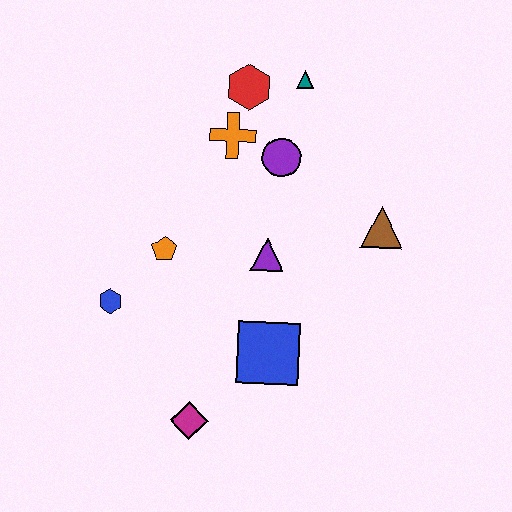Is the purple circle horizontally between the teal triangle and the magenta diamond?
Yes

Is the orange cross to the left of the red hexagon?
Yes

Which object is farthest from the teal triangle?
The magenta diamond is farthest from the teal triangle.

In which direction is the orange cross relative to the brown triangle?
The orange cross is to the left of the brown triangle.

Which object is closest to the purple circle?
The orange cross is closest to the purple circle.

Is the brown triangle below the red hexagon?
Yes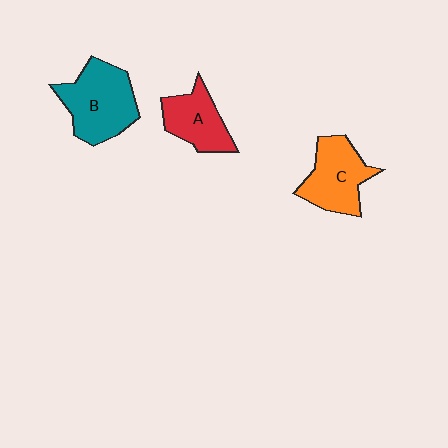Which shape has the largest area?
Shape B (teal).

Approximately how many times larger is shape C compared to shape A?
Approximately 1.2 times.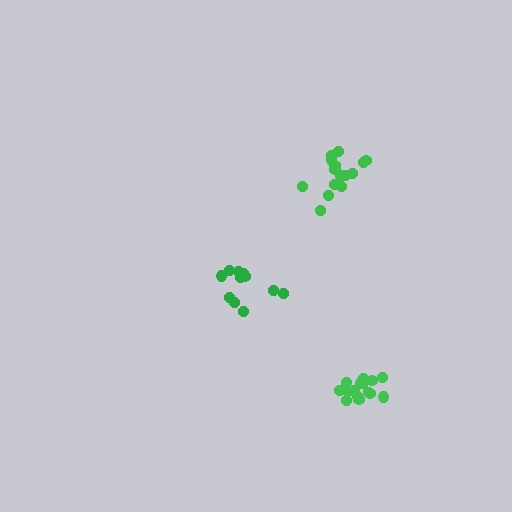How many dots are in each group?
Group 1: 11 dots, Group 2: 15 dots, Group 3: 15 dots (41 total).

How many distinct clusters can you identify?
There are 3 distinct clusters.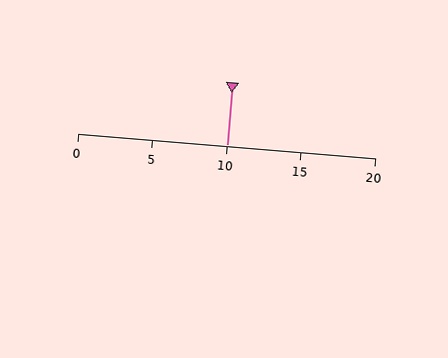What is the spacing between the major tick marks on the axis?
The major ticks are spaced 5 apart.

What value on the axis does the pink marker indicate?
The marker indicates approximately 10.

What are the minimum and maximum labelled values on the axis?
The axis runs from 0 to 20.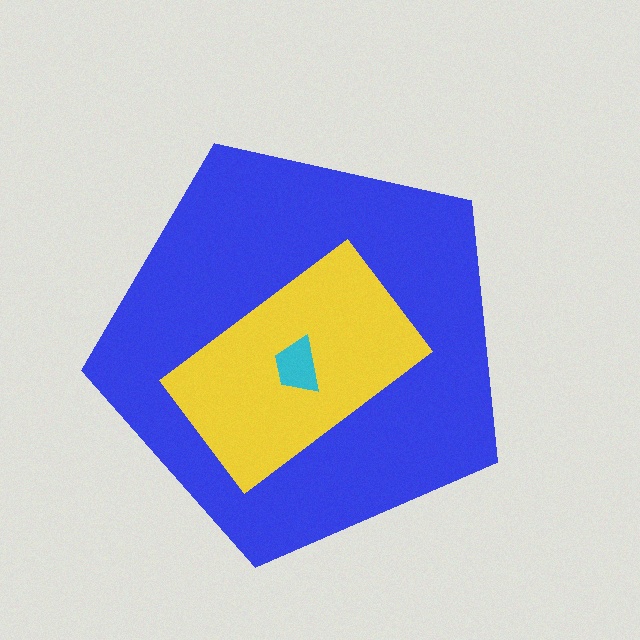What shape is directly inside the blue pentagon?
The yellow rectangle.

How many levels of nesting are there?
3.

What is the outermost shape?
The blue pentagon.